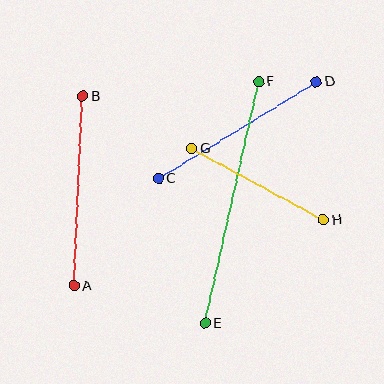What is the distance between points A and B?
The distance is approximately 190 pixels.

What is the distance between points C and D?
The distance is approximately 185 pixels.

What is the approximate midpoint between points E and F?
The midpoint is at approximately (232, 202) pixels.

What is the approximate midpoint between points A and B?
The midpoint is at approximately (78, 191) pixels.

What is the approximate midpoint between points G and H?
The midpoint is at approximately (257, 184) pixels.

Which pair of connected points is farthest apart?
Points E and F are farthest apart.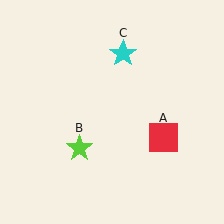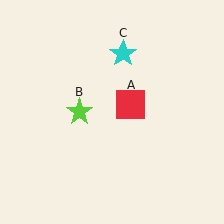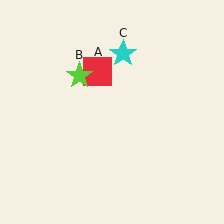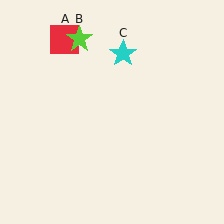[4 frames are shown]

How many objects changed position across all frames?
2 objects changed position: red square (object A), lime star (object B).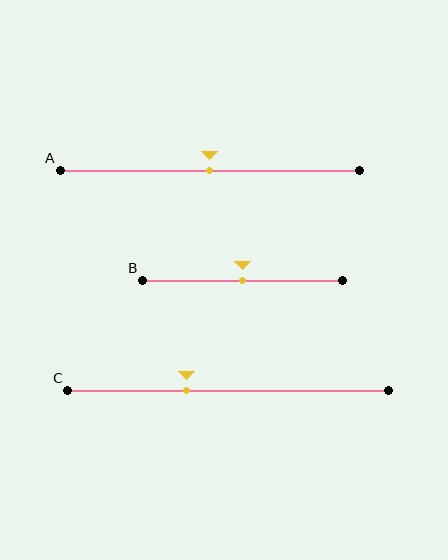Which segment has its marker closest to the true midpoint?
Segment A has its marker closest to the true midpoint.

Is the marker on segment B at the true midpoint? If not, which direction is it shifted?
Yes, the marker on segment B is at the true midpoint.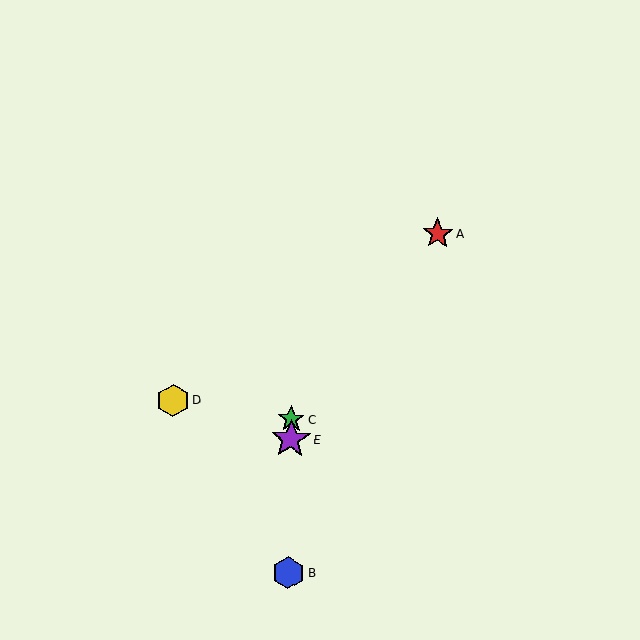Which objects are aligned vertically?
Objects B, C, E are aligned vertically.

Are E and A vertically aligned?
No, E is at x≈291 and A is at x≈438.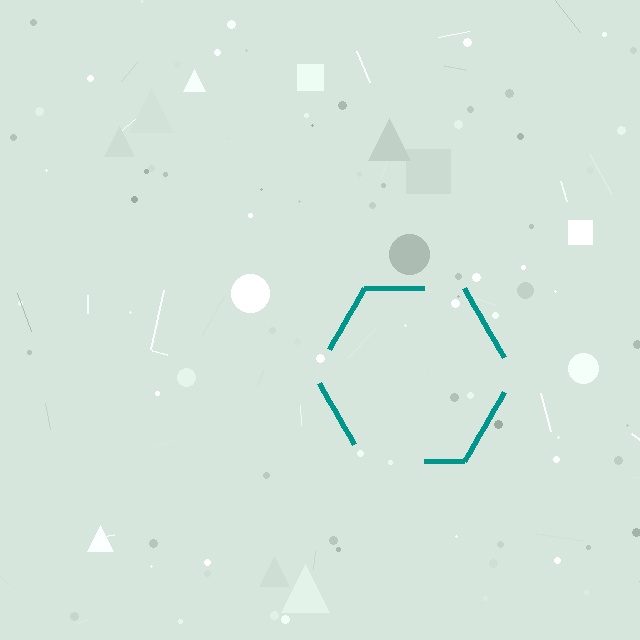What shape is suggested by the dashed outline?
The dashed outline suggests a hexagon.